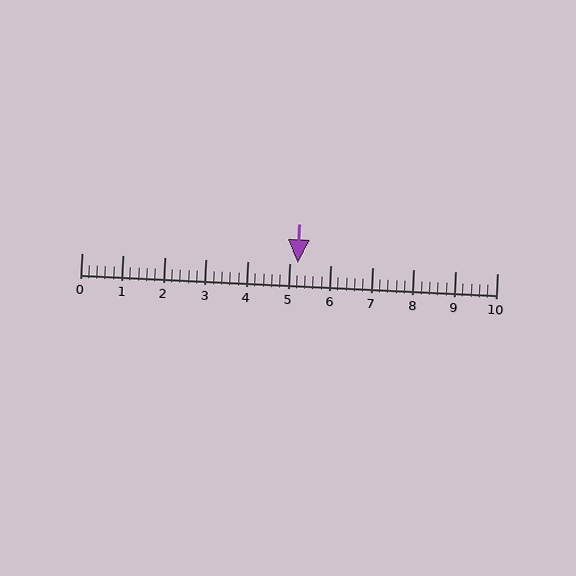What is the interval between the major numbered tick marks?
The major tick marks are spaced 1 units apart.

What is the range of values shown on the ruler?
The ruler shows values from 0 to 10.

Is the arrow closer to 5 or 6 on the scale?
The arrow is closer to 5.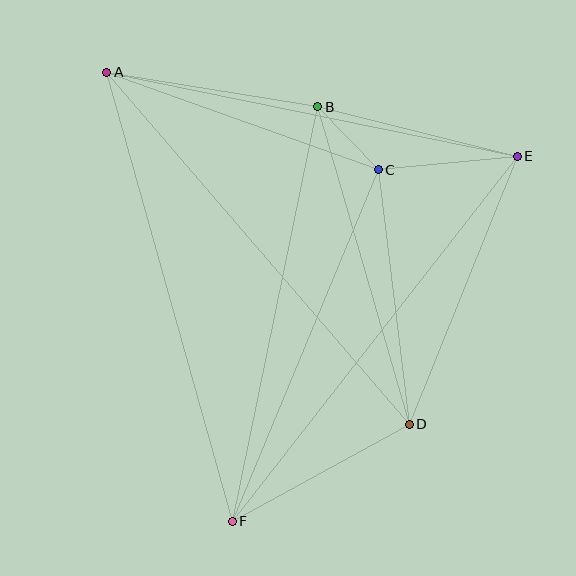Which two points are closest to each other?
Points B and C are closest to each other.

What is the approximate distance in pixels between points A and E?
The distance between A and E is approximately 419 pixels.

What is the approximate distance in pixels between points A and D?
The distance between A and D is approximately 464 pixels.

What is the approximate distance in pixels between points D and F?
The distance between D and F is approximately 202 pixels.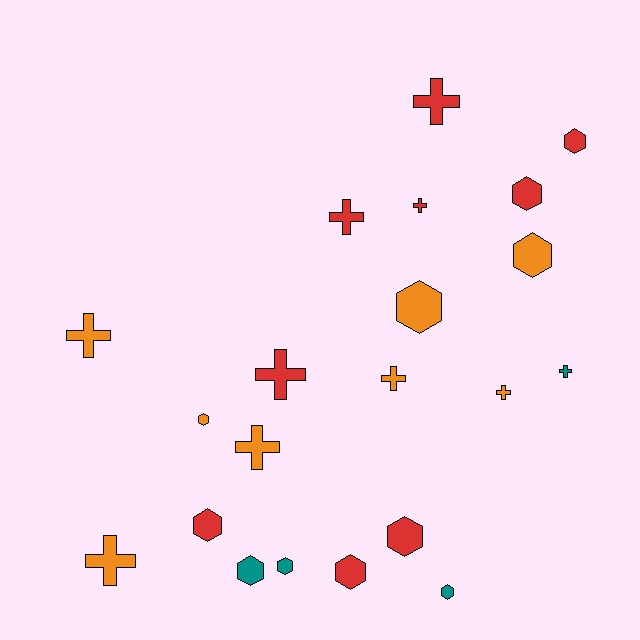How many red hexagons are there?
There are 5 red hexagons.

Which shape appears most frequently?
Hexagon, with 11 objects.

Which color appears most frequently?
Red, with 9 objects.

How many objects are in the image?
There are 21 objects.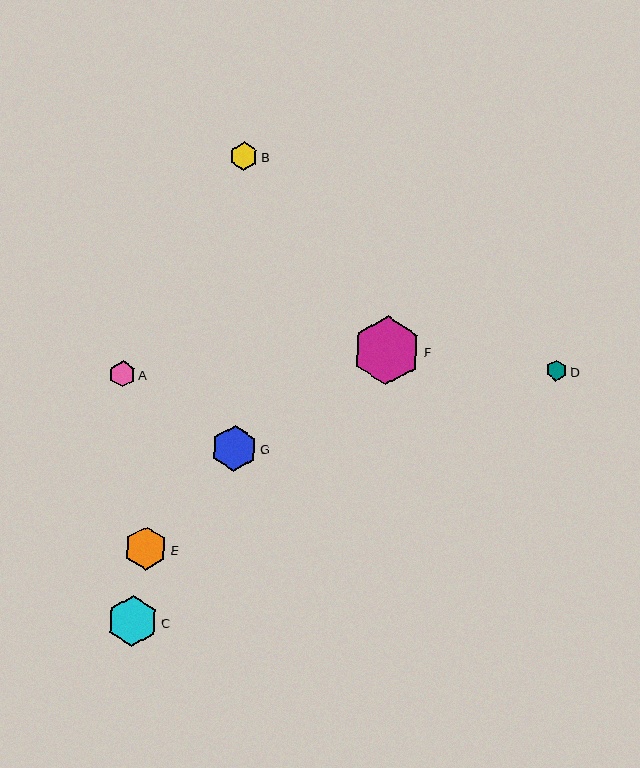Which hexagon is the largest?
Hexagon F is the largest with a size of approximately 68 pixels.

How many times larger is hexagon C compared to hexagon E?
Hexagon C is approximately 1.2 times the size of hexagon E.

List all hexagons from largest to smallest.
From largest to smallest: F, C, G, E, B, A, D.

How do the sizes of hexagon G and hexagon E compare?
Hexagon G and hexagon E are approximately the same size.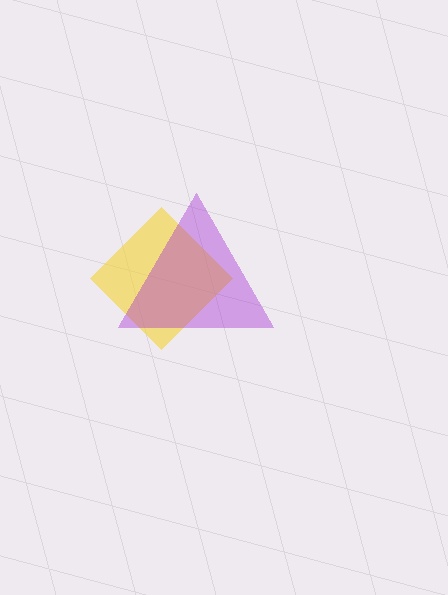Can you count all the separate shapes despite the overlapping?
Yes, there are 2 separate shapes.